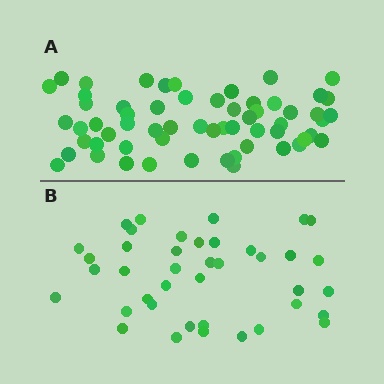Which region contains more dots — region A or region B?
Region A (the top region) has more dots.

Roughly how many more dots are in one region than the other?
Region A has approximately 20 more dots than region B.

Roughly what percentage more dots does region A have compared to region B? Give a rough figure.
About 50% more.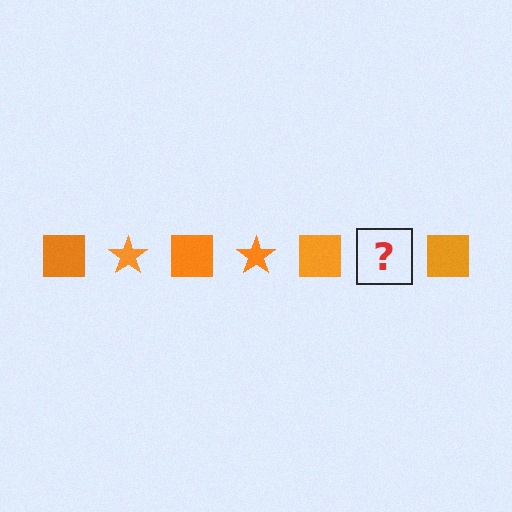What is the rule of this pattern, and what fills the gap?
The rule is that the pattern cycles through square, star shapes in orange. The gap should be filled with an orange star.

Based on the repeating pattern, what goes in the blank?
The blank should be an orange star.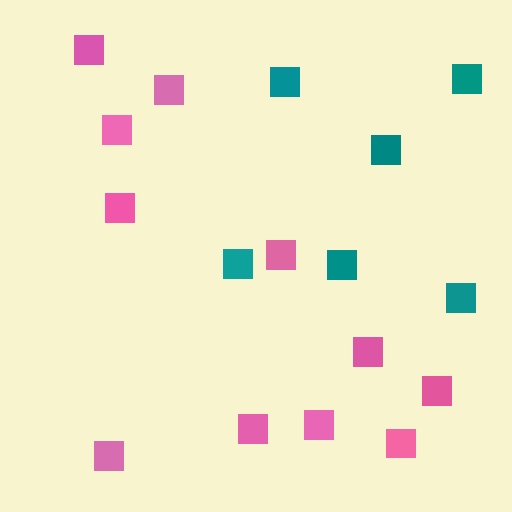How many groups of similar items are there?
There are 2 groups: one group of pink squares (11) and one group of teal squares (6).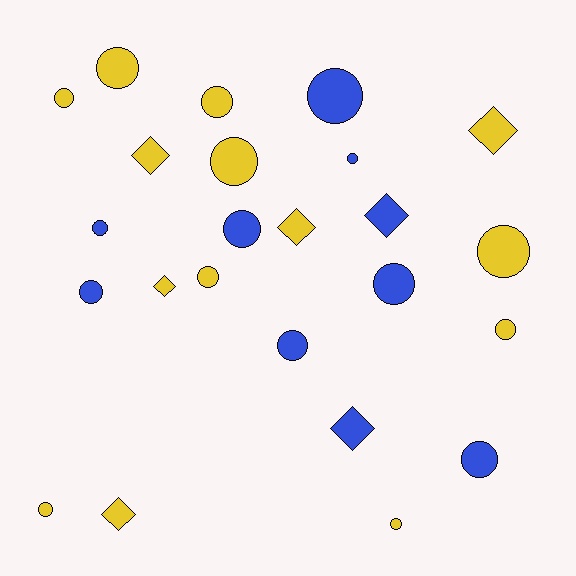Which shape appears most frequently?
Circle, with 17 objects.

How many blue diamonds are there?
There are 2 blue diamonds.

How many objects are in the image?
There are 24 objects.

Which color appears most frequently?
Yellow, with 14 objects.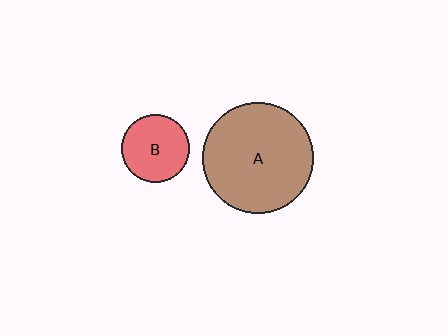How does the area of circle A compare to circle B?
Approximately 2.7 times.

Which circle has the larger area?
Circle A (brown).